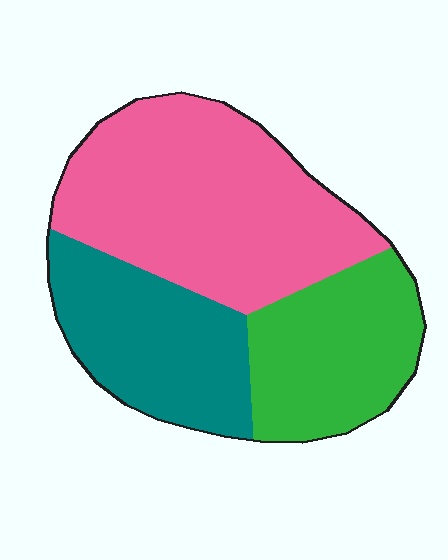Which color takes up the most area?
Pink, at roughly 45%.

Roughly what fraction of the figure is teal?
Teal takes up between a quarter and a half of the figure.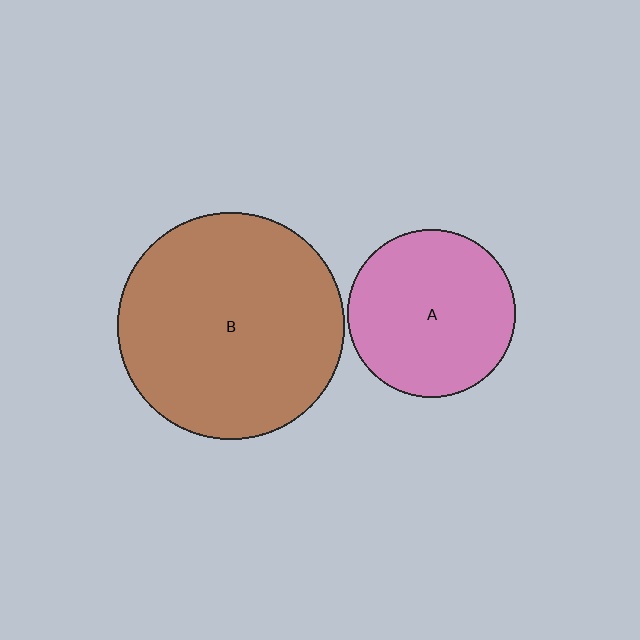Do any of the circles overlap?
No, none of the circles overlap.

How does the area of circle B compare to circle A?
Approximately 1.8 times.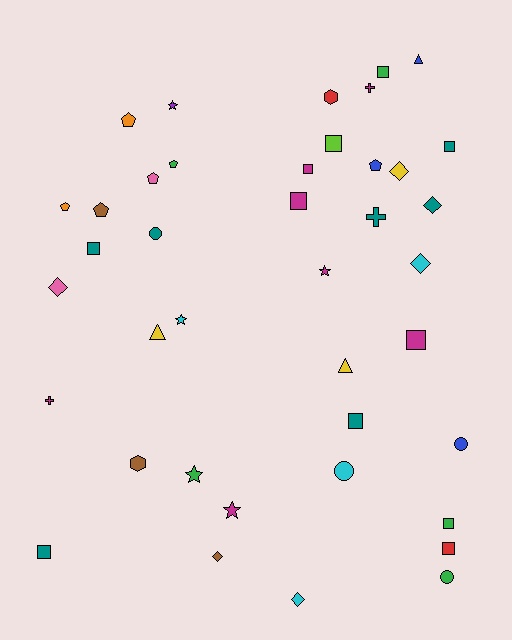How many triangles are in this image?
There are 3 triangles.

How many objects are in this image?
There are 40 objects.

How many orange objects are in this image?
There are 2 orange objects.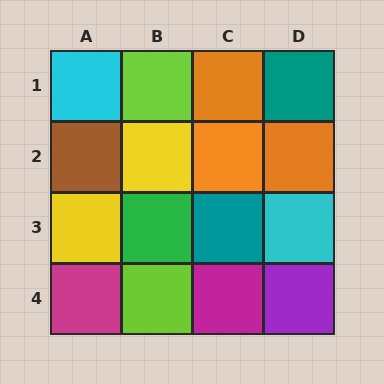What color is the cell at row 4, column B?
Lime.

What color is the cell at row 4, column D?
Purple.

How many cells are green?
1 cell is green.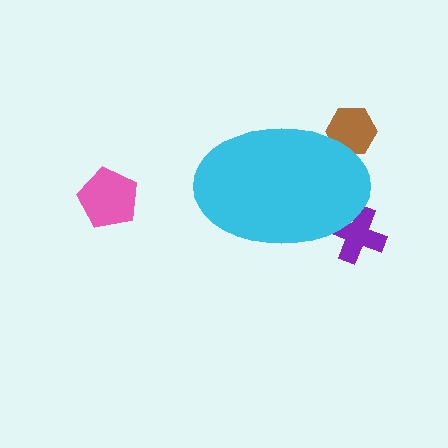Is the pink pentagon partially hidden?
No, the pink pentagon is fully visible.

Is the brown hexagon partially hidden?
Yes, the brown hexagon is partially hidden behind the cyan ellipse.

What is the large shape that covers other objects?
A cyan ellipse.